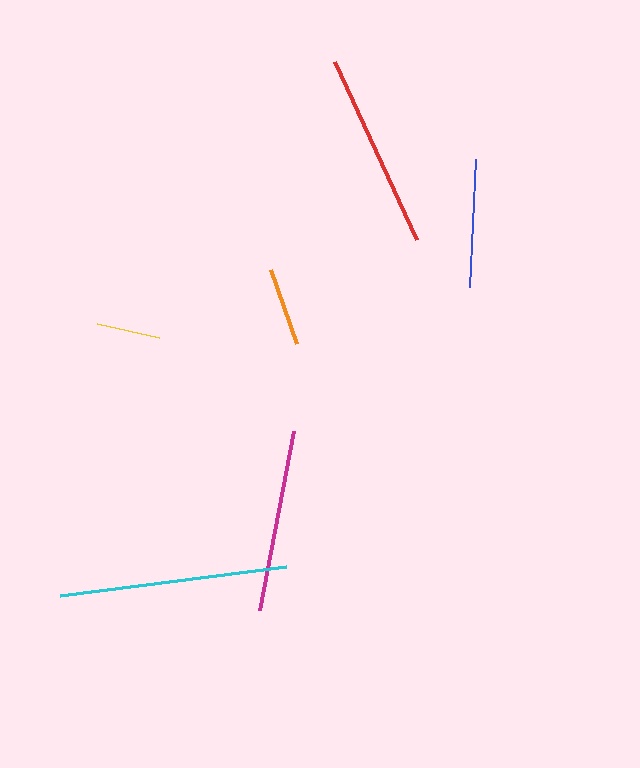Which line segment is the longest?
The cyan line is the longest at approximately 227 pixels.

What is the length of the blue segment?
The blue segment is approximately 128 pixels long.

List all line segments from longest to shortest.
From longest to shortest: cyan, red, magenta, blue, orange, yellow.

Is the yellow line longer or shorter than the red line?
The red line is longer than the yellow line.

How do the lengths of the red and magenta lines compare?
The red and magenta lines are approximately the same length.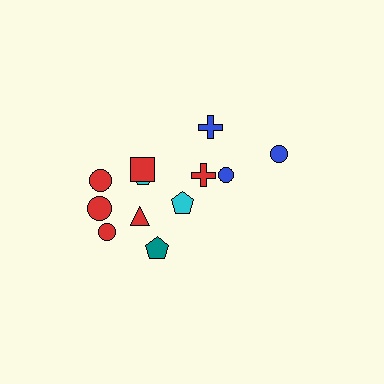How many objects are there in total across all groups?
There are 12 objects.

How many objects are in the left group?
There are 8 objects.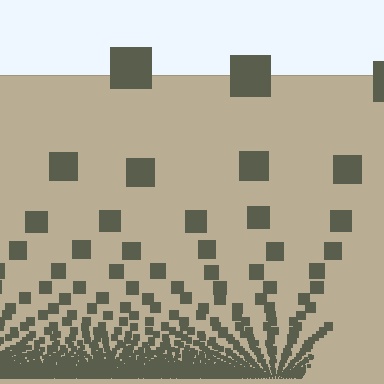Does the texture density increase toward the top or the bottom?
Density increases toward the bottom.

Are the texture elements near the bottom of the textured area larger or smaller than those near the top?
Smaller. The gradient is inverted — elements near the bottom are smaller and denser.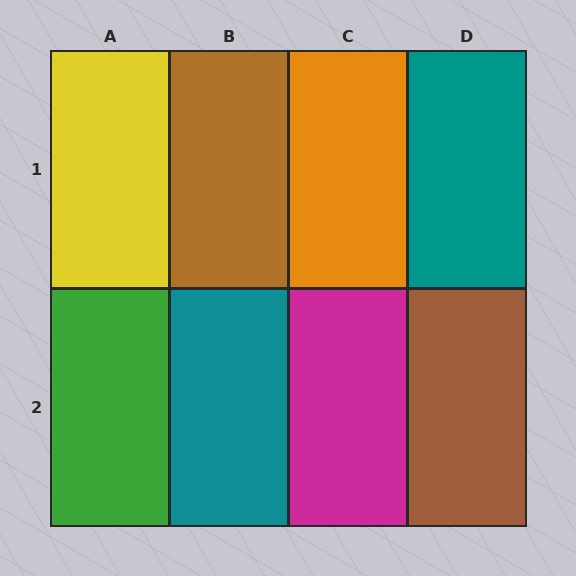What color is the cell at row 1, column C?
Orange.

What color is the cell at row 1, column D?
Teal.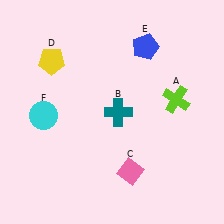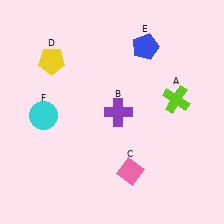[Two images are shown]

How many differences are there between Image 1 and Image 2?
There is 1 difference between the two images.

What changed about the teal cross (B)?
In Image 1, B is teal. In Image 2, it changed to purple.